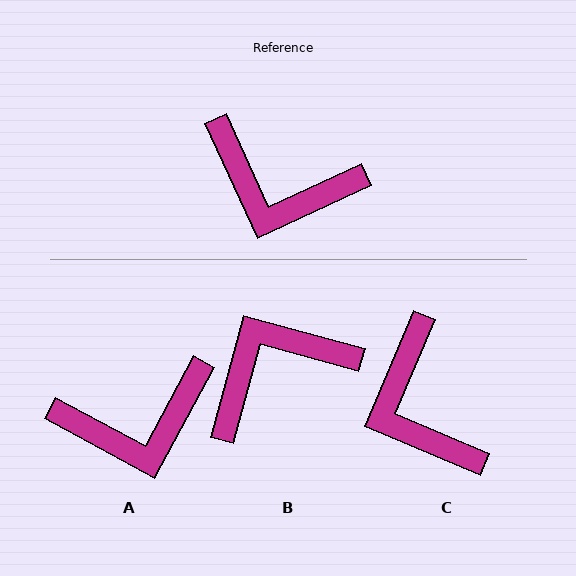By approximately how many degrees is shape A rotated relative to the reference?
Approximately 37 degrees counter-clockwise.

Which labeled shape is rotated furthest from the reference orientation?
B, about 130 degrees away.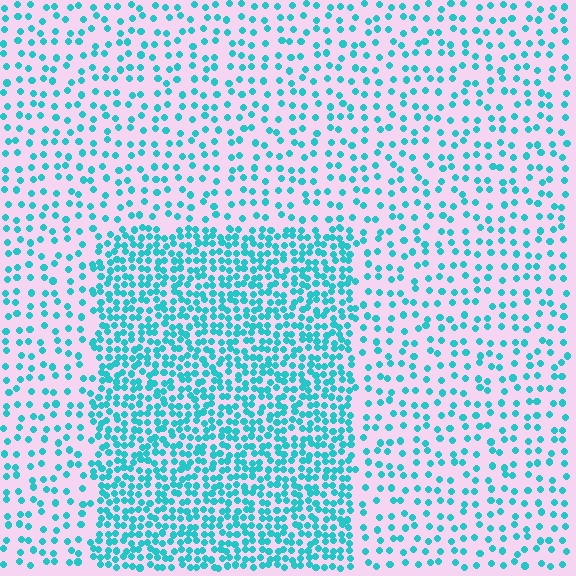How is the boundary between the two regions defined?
The boundary is defined by a change in element density (approximately 2.4x ratio). All elements are the same color, size, and shape.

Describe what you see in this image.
The image contains small cyan elements arranged at two different densities. A rectangle-shaped region is visible where the elements are more densely packed than the surrounding area.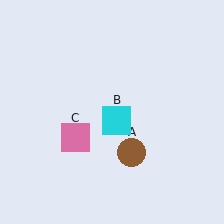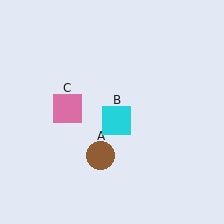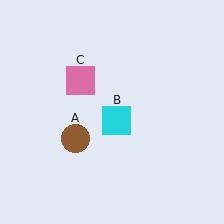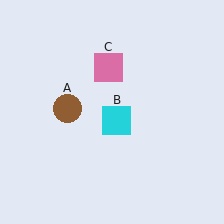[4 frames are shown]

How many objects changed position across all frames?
2 objects changed position: brown circle (object A), pink square (object C).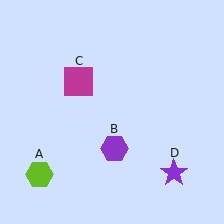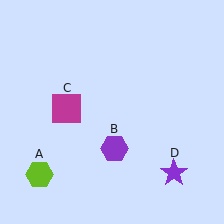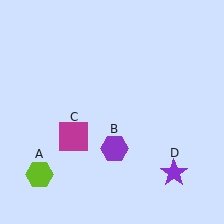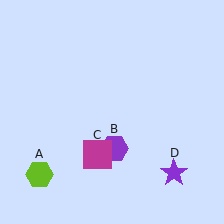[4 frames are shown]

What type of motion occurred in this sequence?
The magenta square (object C) rotated counterclockwise around the center of the scene.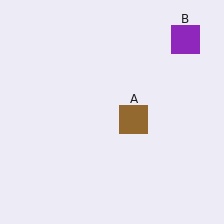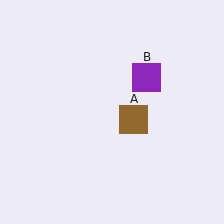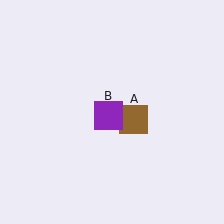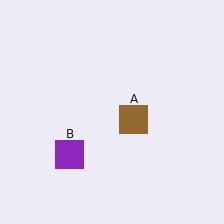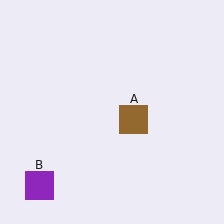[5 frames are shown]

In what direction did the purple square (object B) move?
The purple square (object B) moved down and to the left.